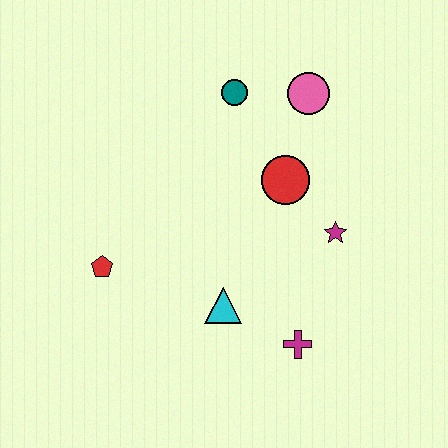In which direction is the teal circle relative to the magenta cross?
The teal circle is above the magenta cross.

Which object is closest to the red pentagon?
The cyan triangle is closest to the red pentagon.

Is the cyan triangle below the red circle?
Yes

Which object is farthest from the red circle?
The red pentagon is farthest from the red circle.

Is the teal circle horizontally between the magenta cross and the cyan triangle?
Yes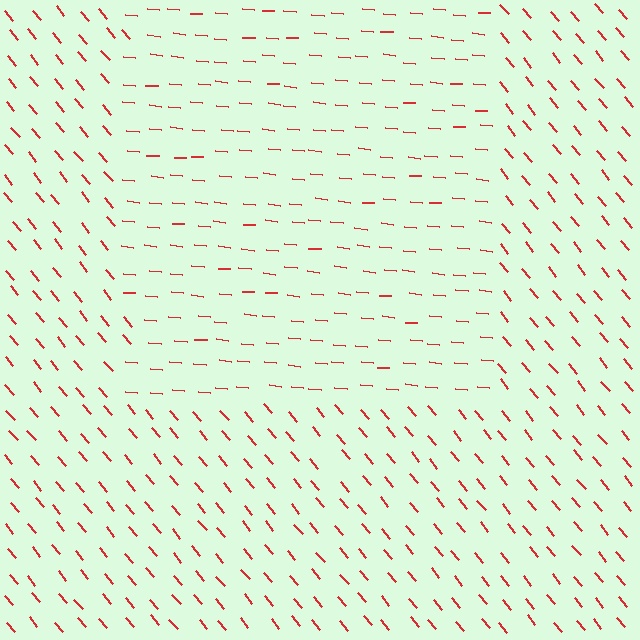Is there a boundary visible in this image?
Yes, there is a texture boundary formed by a change in line orientation.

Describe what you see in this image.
The image is filled with small red line segments. A rectangle region in the image has lines oriented differently from the surrounding lines, creating a visible texture boundary.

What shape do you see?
I see a rectangle.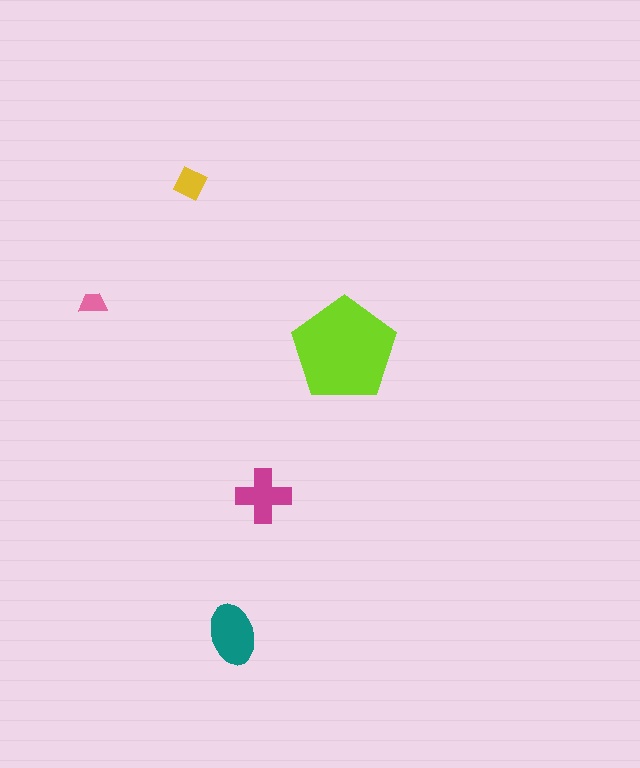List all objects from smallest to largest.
The pink trapezoid, the yellow square, the magenta cross, the teal ellipse, the lime pentagon.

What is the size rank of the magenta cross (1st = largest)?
3rd.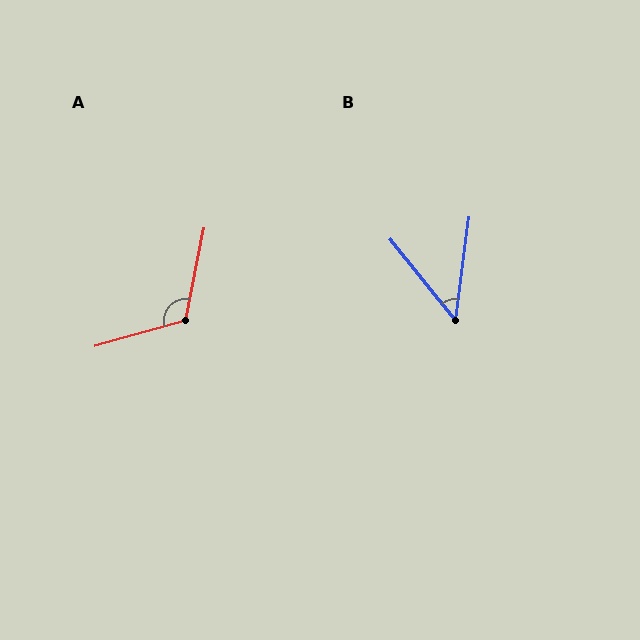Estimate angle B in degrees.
Approximately 46 degrees.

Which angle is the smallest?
B, at approximately 46 degrees.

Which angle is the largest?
A, at approximately 117 degrees.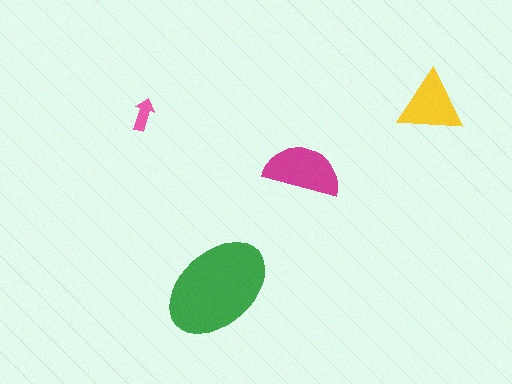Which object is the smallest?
The pink arrow.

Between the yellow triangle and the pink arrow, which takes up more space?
The yellow triangle.